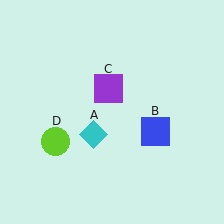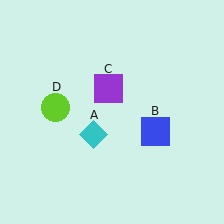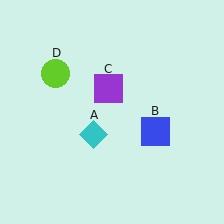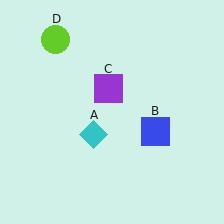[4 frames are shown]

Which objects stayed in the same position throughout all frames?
Cyan diamond (object A) and blue square (object B) and purple square (object C) remained stationary.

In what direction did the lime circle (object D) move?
The lime circle (object D) moved up.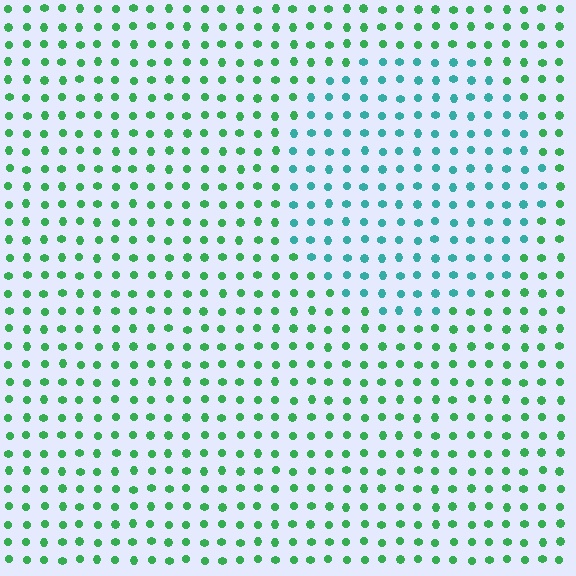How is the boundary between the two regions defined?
The boundary is defined purely by a slight shift in hue (about 42 degrees). Spacing, size, and orientation are identical on both sides.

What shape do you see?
I see a circle.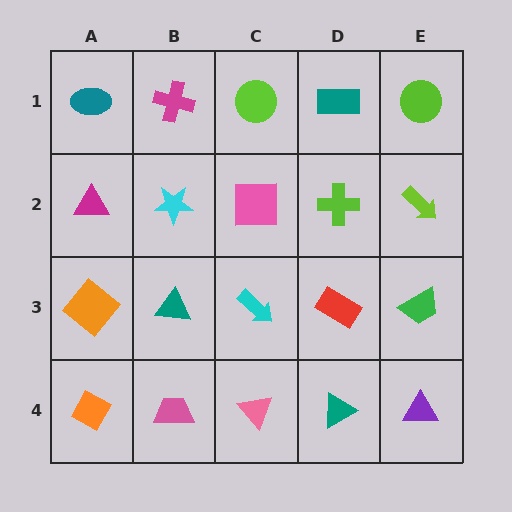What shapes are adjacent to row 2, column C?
A lime circle (row 1, column C), a cyan arrow (row 3, column C), a cyan star (row 2, column B), a lime cross (row 2, column D).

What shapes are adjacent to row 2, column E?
A lime circle (row 1, column E), a green trapezoid (row 3, column E), a lime cross (row 2, column D).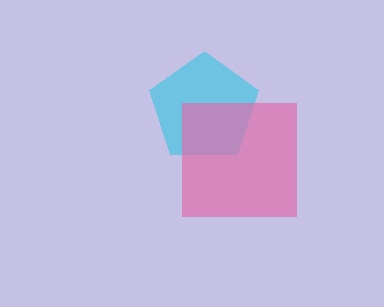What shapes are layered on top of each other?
The layered shapes are: a cyan pentagon, a pink square.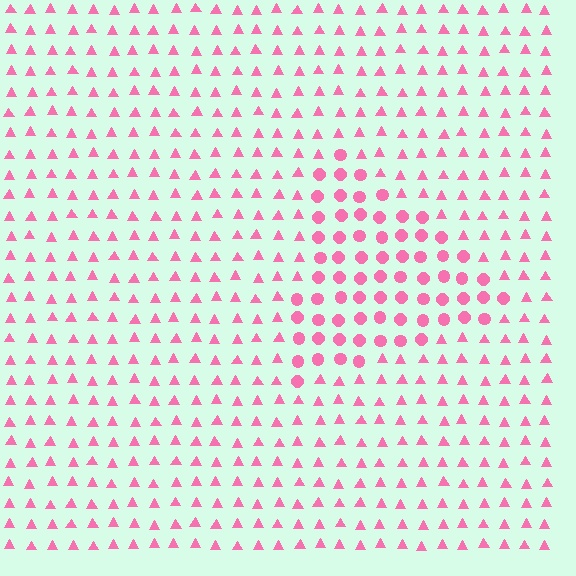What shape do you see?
I see a triangle.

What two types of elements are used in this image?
The image uses circles inside the triangle region and triangles outside it.